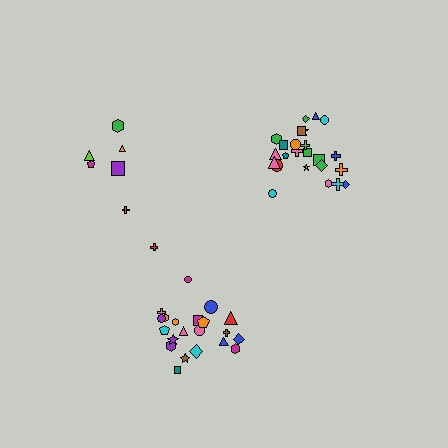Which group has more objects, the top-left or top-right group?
The top-right group.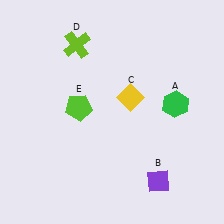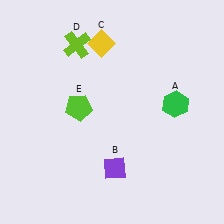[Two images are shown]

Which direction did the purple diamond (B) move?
The purple diamond (B) moved left.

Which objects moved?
The objects that moved are: the purple diamond (B), the yellow diamond (C).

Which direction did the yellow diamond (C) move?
The yellow diamond (C) moved up.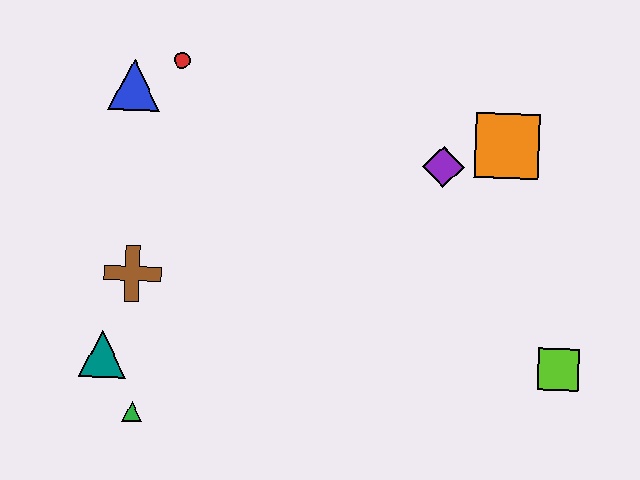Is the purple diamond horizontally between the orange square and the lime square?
No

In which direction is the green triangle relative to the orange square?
The green triangle is to the left of the orange square.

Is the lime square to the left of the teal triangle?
No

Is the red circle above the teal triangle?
Yes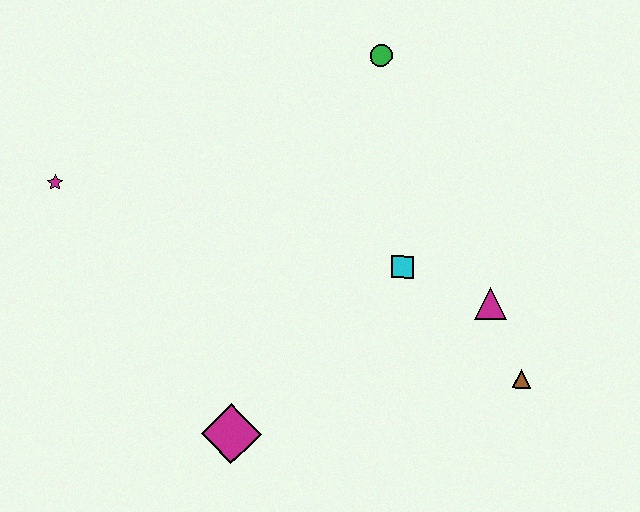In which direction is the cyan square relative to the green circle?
The cyan square is below the green circle.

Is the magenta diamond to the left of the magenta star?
No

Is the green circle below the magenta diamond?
No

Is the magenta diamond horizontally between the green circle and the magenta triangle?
No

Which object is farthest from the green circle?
The magenta diamond is farthest from the green circle.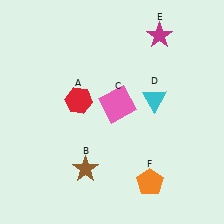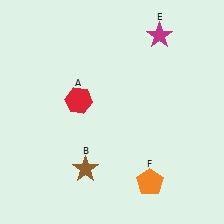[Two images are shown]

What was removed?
The cyan triangle (D), the pink square (C) were removed in Image 2.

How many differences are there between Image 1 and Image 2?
There are 2 differences between the two images.